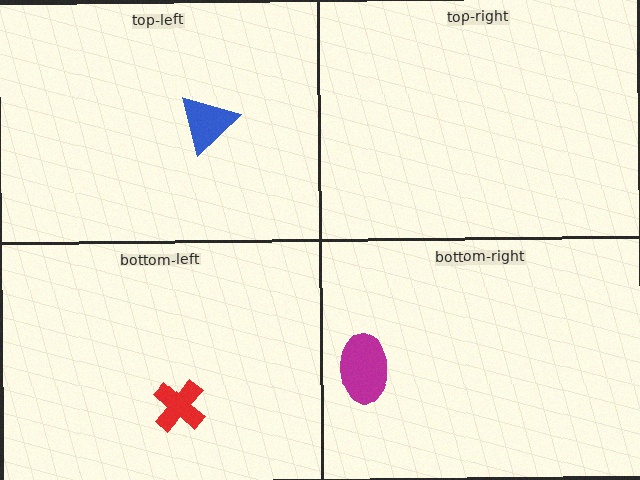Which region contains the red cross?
The bottom-left region.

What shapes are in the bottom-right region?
The magenta ellipse.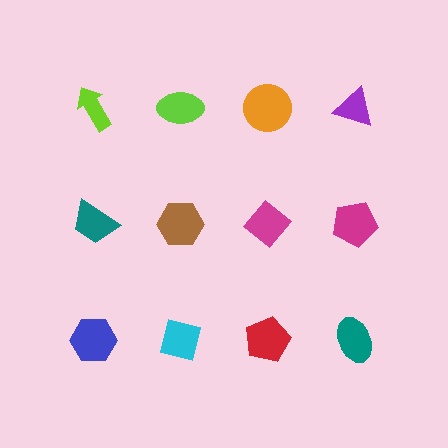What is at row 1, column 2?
A lime ellipse.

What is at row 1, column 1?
A lime arrow.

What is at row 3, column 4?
A teal ellipse.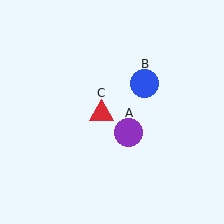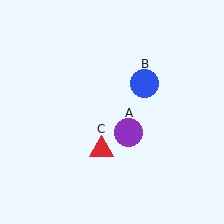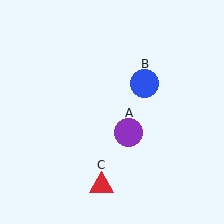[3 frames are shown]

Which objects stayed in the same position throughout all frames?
Purple circle (object A) and blue circle (object B) remained stationary.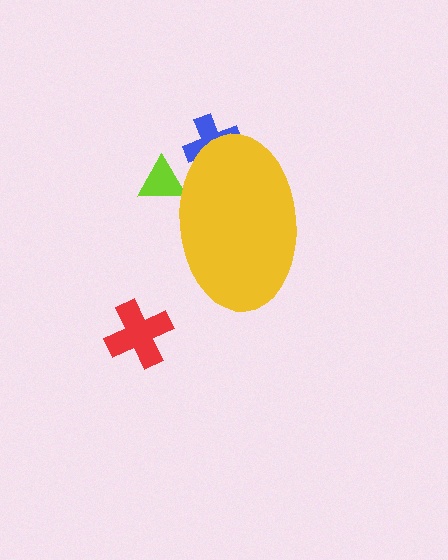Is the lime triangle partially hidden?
Yes, the lime triangle is partially hidden behind the yellow ellipse.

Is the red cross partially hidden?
No, the red cross is fully visible.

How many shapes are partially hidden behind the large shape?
2 shapes are partially hidden.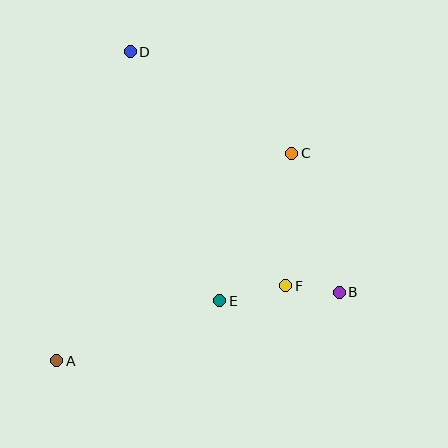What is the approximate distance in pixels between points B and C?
The distance between B and C is approximately 147 pixels.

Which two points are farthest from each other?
Points B and D are farthest from each other.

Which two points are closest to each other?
Points B and F are closest to each other.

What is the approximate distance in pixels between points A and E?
The distance between A and E is approximately 174 pixels.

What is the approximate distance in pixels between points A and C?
The distance between A and C is approximately 314 pixels.